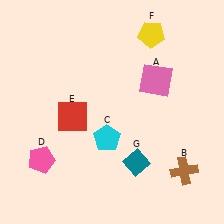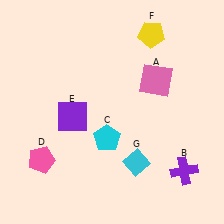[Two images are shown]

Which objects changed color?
B changed from brown to purple. E changed from red to purple. G changed from teal to cyan.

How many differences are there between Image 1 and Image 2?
There are 3 differences between the two images.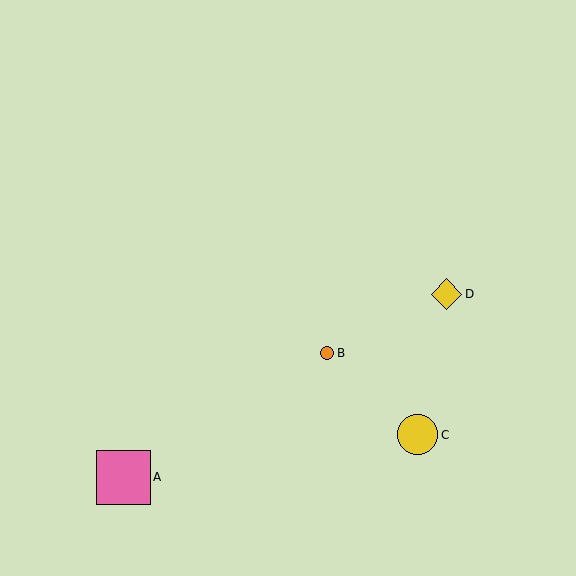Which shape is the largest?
The pink square (labeled A) is the largest.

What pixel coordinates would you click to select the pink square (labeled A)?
Click at (123, 477) to select the pink square A.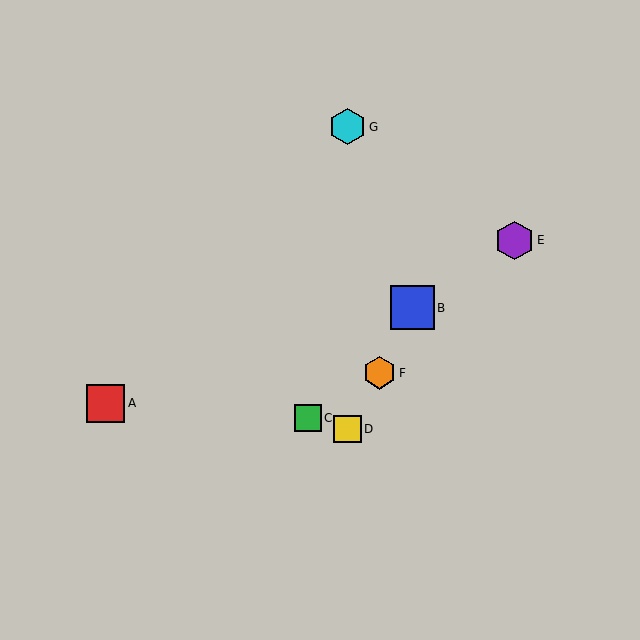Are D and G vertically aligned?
Yes, both are at x≈347.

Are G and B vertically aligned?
No, G is at x≈347 and B is at x≈412.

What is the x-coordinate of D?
Object D is at x≈347.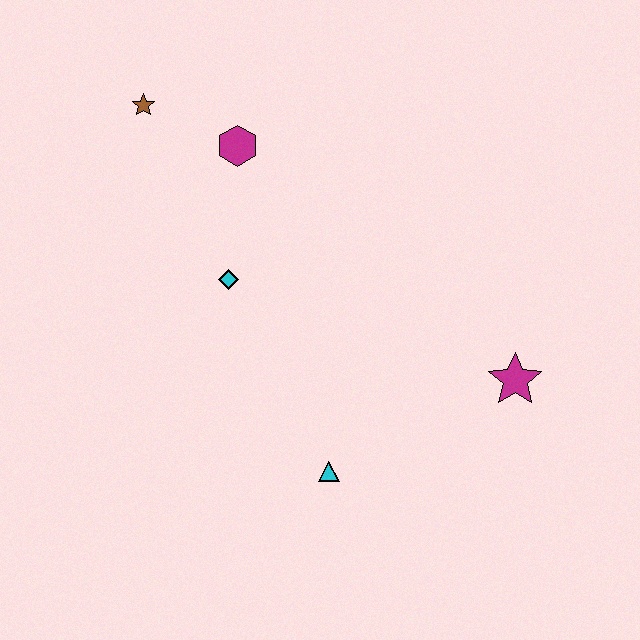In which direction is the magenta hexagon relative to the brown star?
The magenta hexagon is to the right of the brown star.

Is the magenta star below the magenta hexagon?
Yes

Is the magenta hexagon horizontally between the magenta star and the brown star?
Yes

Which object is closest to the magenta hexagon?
The brown star is closest to the magenta hexagon.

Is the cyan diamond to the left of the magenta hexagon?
Yes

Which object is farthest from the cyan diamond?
The magenta star is farthest from the cyan diamond.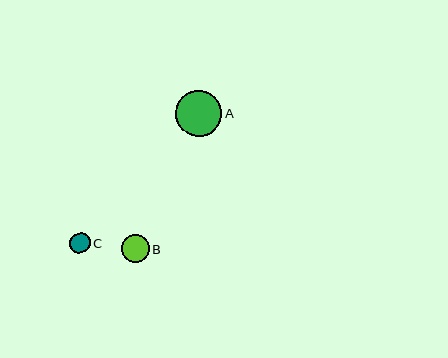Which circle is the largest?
Circle A is the largest with a size of approximately 46 pixels.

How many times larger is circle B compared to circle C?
Circle B is approximately 1.3 times the size of circle C.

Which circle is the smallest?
Circle C is the smallest with a size of approximately 21 pixels.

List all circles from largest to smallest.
From largest to smallest: A, B, C.